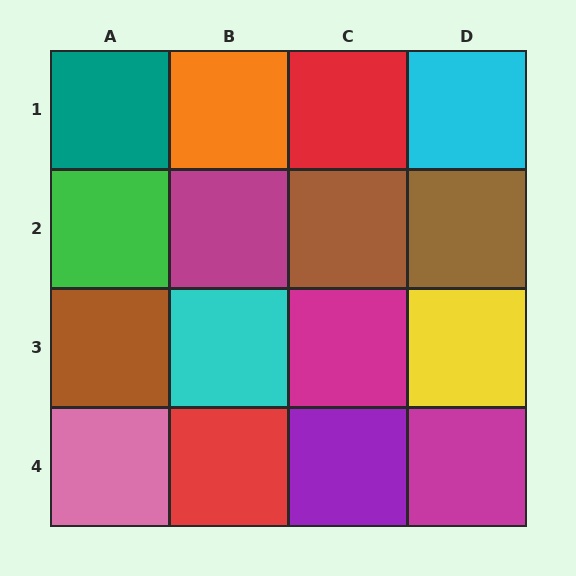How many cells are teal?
1 cell is teal.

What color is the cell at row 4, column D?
Magenta.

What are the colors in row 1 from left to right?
Teal, orange, red, cyan.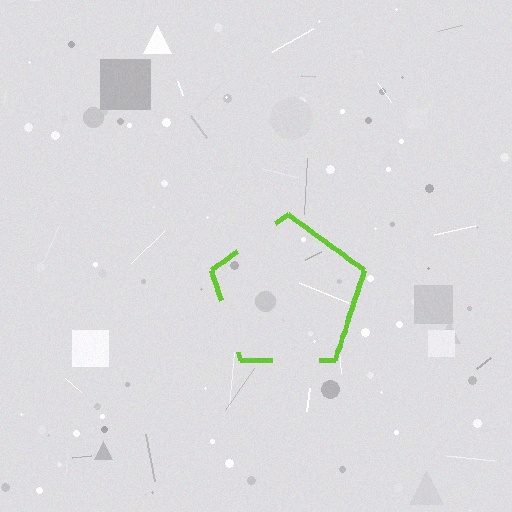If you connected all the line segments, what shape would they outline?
They would outline a pentagon.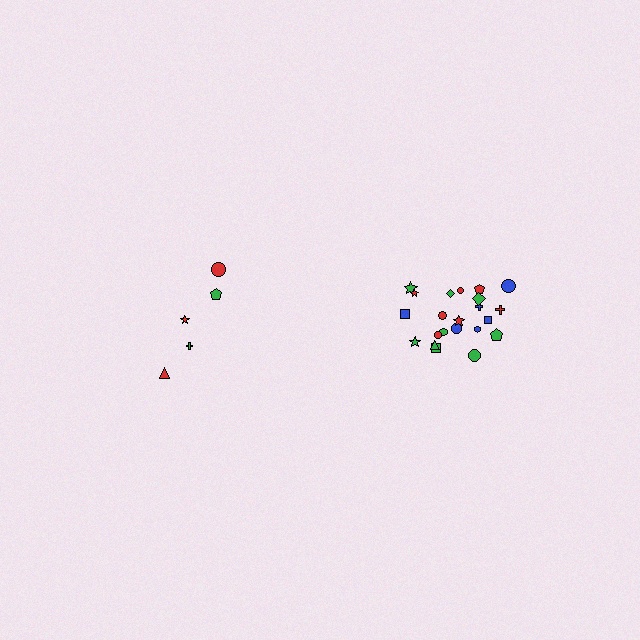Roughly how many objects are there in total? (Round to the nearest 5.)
Roughly 25 objects in total.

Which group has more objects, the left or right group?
The right group.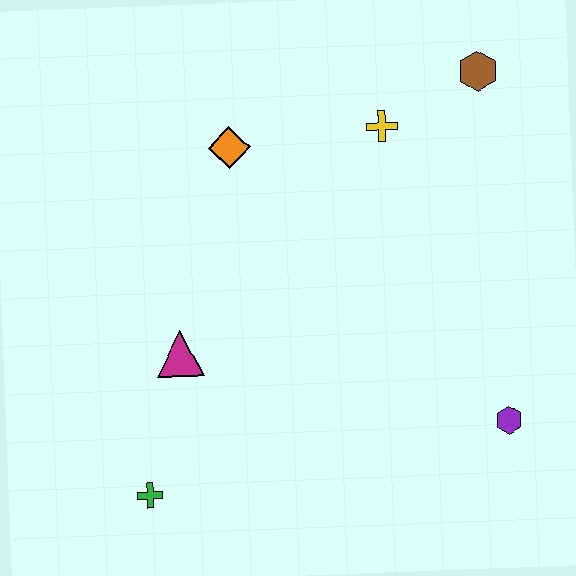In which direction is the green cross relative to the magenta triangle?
The green cross is below the magenta triangle.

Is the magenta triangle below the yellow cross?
Yes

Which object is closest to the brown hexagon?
The yellow cross is closest to the brown hexagon.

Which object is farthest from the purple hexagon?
The orange diamond is farthest from the purple hexagon.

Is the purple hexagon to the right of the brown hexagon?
Yes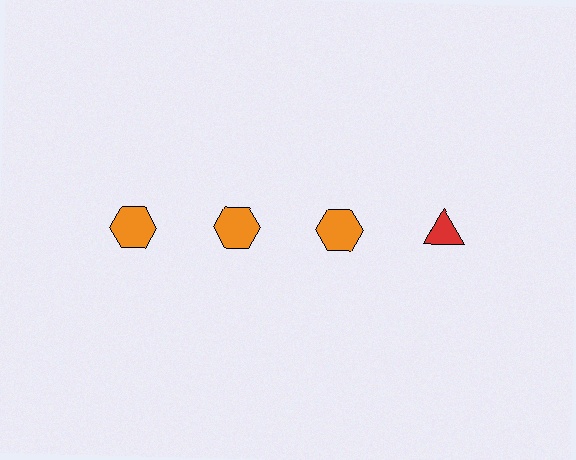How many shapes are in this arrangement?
There are 4 shapes arranged in a grid pattern.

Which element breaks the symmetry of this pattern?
The red triangle in the top row, second from right column breaks the symmetry. All other shapes are orange hexagons.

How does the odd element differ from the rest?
It differs in both color (red instead of orange) and shape (triangle instead of hexagon).